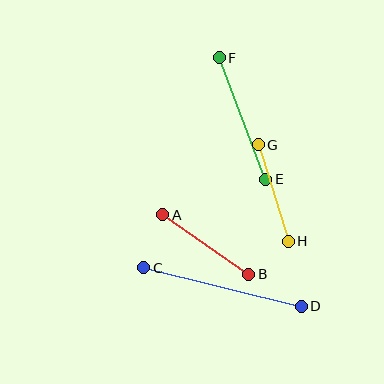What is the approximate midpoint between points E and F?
The midpoint is at approximately (242, 118) pixels.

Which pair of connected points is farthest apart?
Points C and D are farthest apart.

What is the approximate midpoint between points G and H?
The midpoint is at approximately (273, 193) pixels.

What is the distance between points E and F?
The distance is approximately 130 pixels.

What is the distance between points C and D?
The distance is approximately 162 pixels.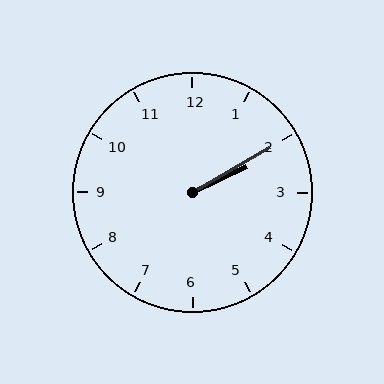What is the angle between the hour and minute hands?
Approximately 5 degrees.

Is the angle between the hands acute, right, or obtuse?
It is acute.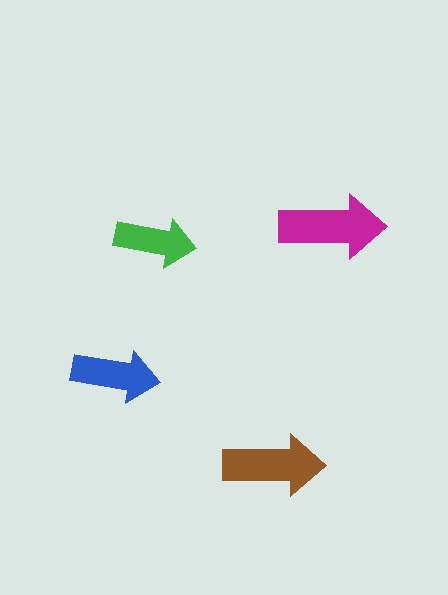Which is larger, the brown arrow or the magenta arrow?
The magenta one.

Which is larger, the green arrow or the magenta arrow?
The magenta one.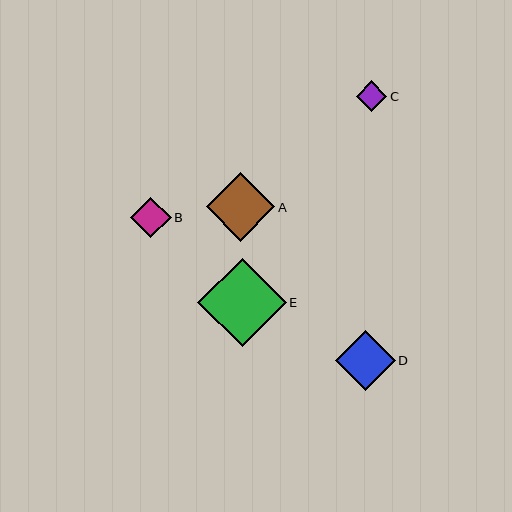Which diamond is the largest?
Diamond E is the largest with a size of approximately 88 pixels.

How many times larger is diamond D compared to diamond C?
Diamond D is approximately 2.0 times the size of diamond C.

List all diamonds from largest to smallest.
From largest to smallest: E, A, D, B, C.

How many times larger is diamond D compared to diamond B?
Diamond D is approximately 1.5 times the size of diamond B.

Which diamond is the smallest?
Diamond C is the smallest with a size of approximately 30 pixels.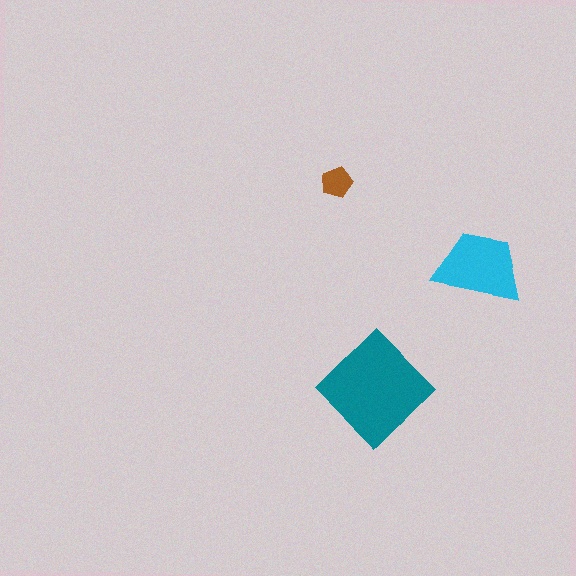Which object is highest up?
The brown pentagon is topmost.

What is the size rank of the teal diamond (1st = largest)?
1st.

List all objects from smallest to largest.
The brown pentagon, the cyan trapezoid, the teal diamond.